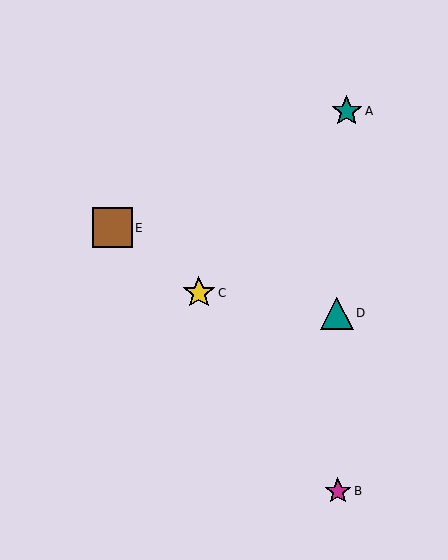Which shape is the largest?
The brown square (labeled E) is the largest.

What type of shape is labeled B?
Shape B is a magenta star.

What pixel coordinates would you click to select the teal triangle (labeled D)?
Click at (337, 313) to select the teal triangle D.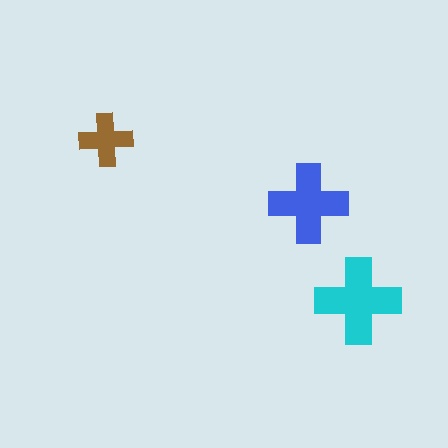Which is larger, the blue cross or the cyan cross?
The cyan one.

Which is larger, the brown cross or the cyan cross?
The cyan one.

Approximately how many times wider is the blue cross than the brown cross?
About 1.5 times wider.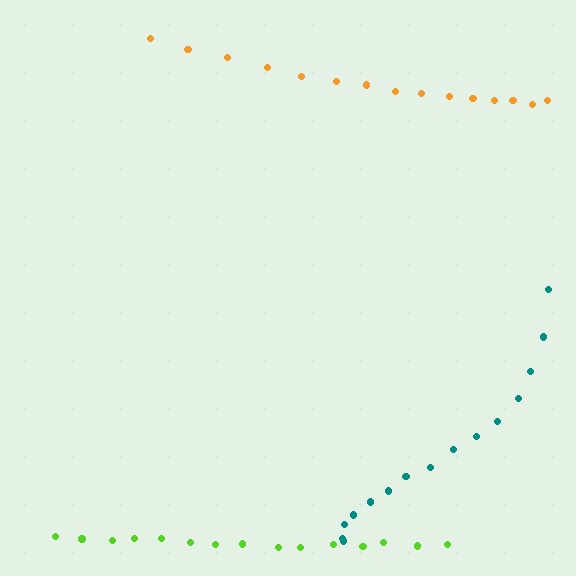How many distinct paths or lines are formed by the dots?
There are 3 distinct paths.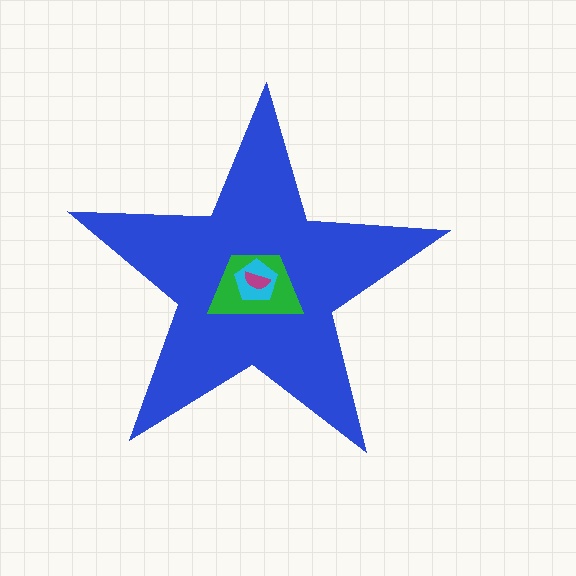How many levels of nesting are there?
4.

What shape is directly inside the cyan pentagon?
The magenta semicircle.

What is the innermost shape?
The magenta semicircle.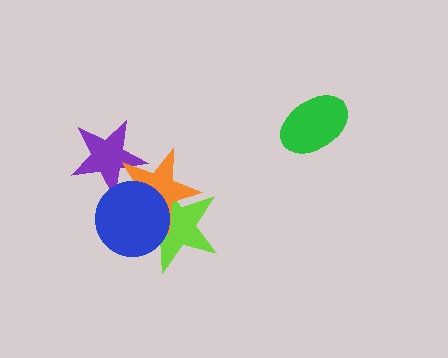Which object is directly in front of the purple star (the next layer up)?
The orange star is directly in front of the purple star.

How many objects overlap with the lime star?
2 objects overlap with the lime star.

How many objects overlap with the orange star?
3 objects overlap with the orange star.